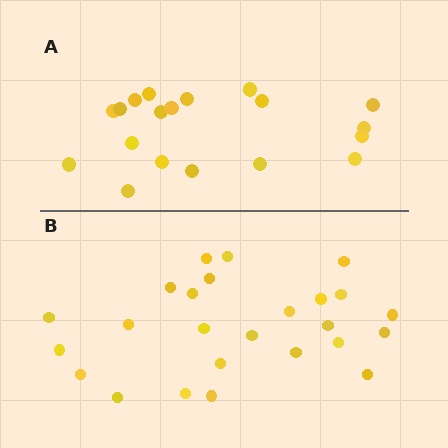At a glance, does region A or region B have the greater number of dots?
Region B (the bottom region) has more dots.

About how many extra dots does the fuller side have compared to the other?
Region B has about 6 more dots than region A.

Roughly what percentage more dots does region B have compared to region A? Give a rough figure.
About 30% more.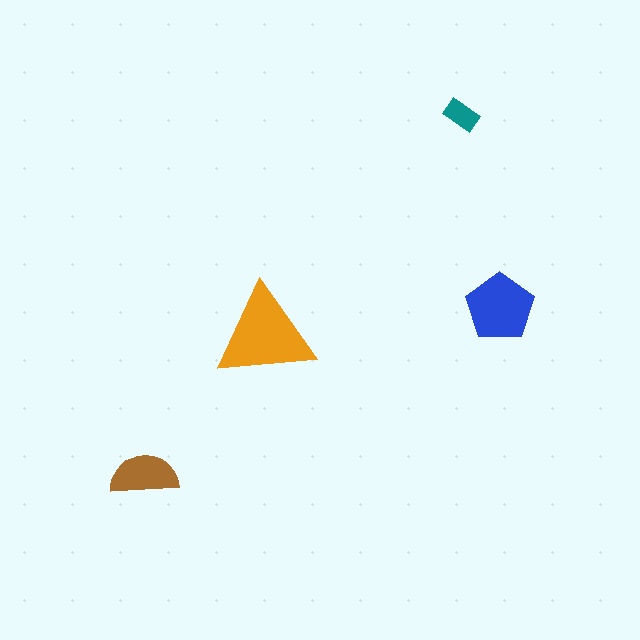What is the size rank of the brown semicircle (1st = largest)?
3rd.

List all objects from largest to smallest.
The orange triangle, the blue pentagon, the brown semicircle, the teal rectangle.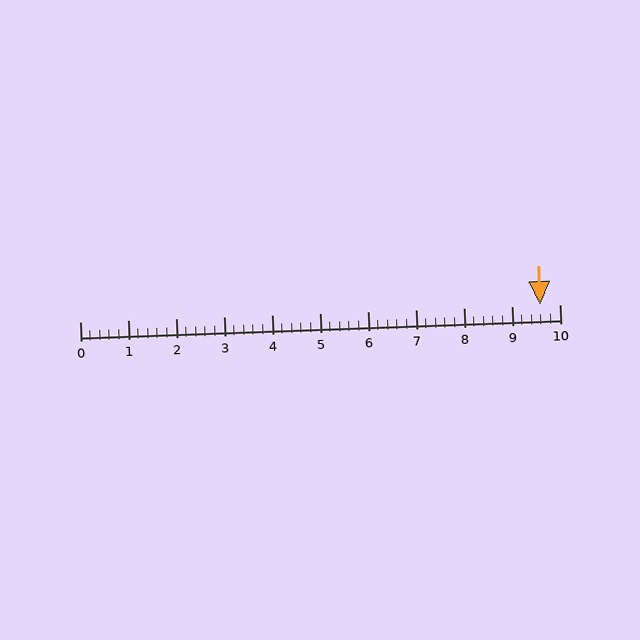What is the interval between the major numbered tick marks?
The major tick marks are spaced 1 units apart.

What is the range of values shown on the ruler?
The ruler shows values from 0 to 10.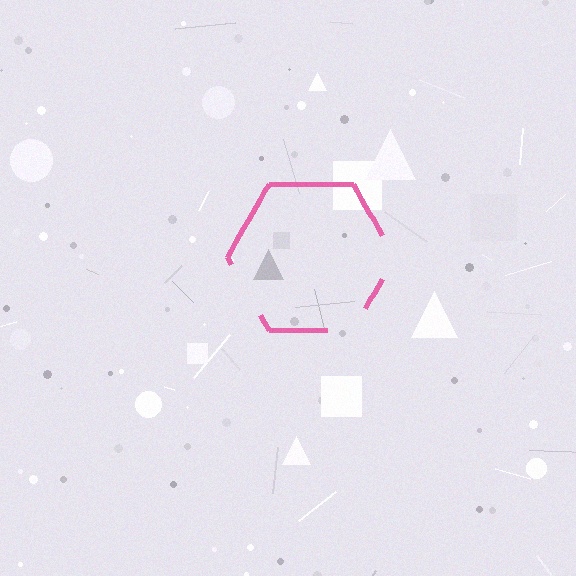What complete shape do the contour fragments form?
The contour fragments form a hexagon.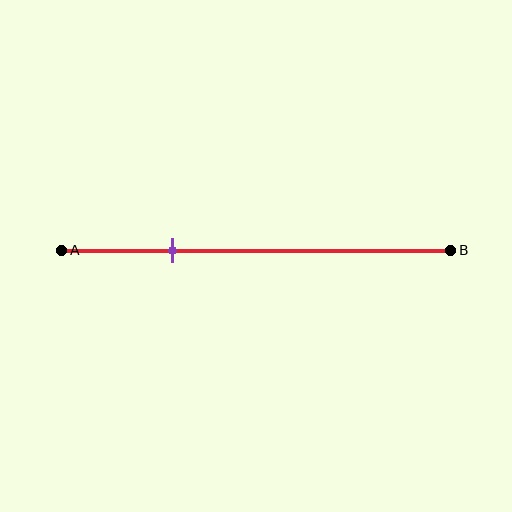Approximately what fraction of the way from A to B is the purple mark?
The purple mark is approximately 30% of the way from A to B.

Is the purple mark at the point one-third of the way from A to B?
No, the mark is at about 30% from A, not at the 33% one-third point.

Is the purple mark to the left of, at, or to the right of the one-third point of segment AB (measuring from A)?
The purple mark is to the left of the one-third point of segment AB.